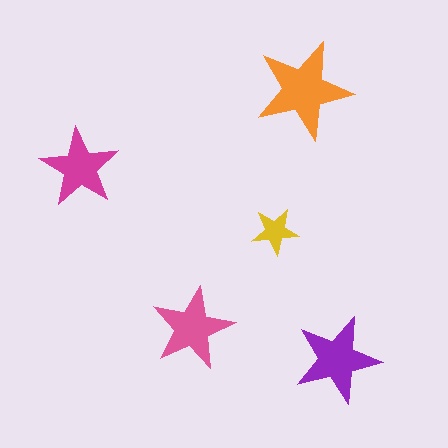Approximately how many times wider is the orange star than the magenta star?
About 1.5 times wider.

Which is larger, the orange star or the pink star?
The orange one.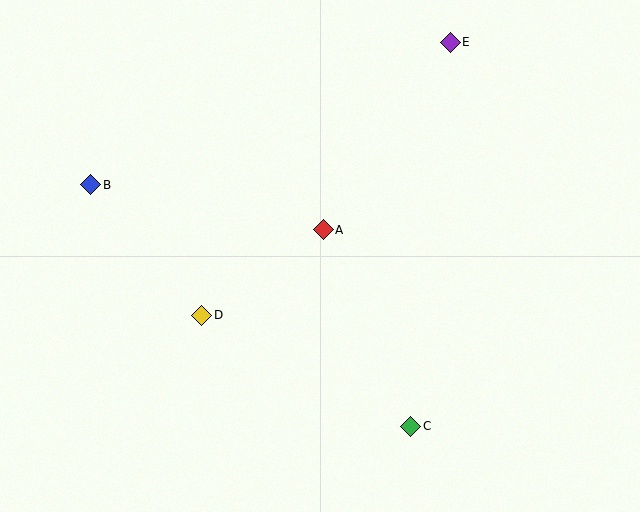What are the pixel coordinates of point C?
Point C is at (411, 426).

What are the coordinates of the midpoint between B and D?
The midpoint between B and D is at (146, 250).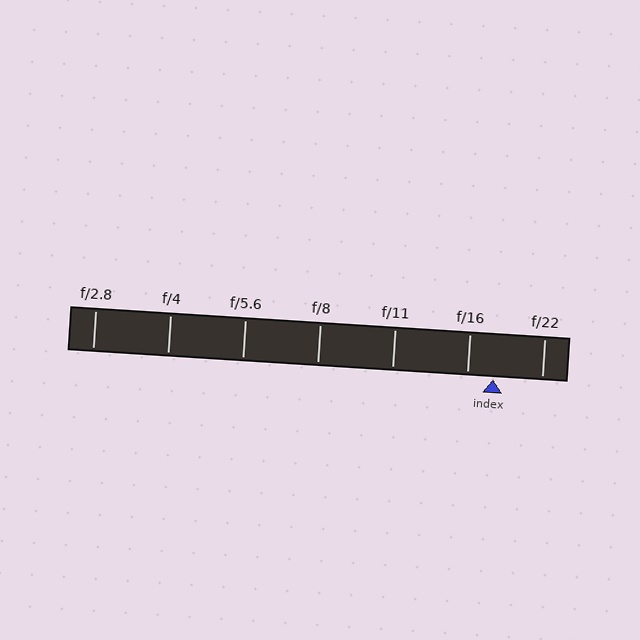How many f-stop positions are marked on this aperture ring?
There are 7 f-stop positions marked.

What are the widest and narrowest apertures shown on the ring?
The widest aperture shown is f/2.8 and the narrowest is f/22.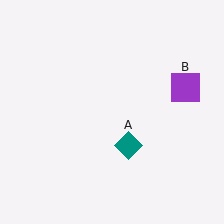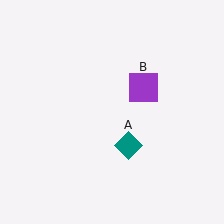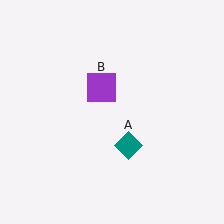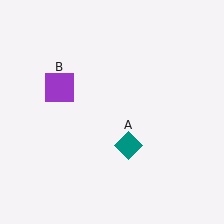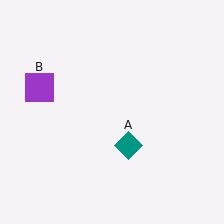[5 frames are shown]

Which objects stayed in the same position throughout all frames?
Teal diamond (object A) remained stationary.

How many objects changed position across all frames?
1 object changed position: purple square (object B).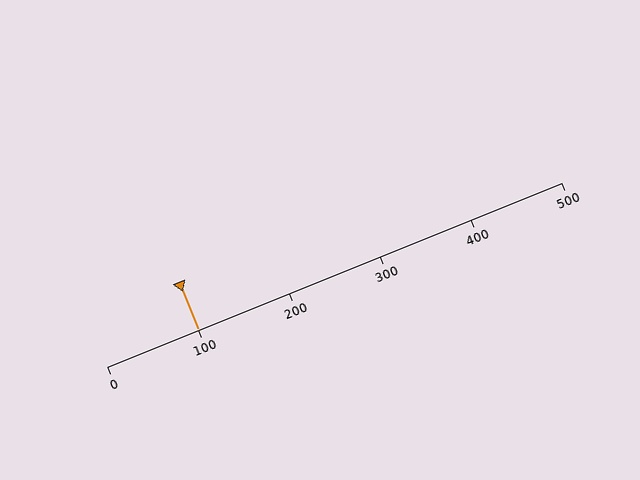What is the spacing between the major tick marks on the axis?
The major ticks are spaced 100 apart.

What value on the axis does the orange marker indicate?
The marker indicates approximately 100.